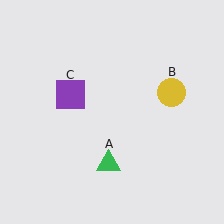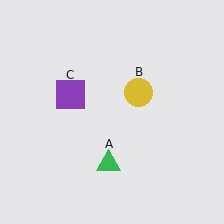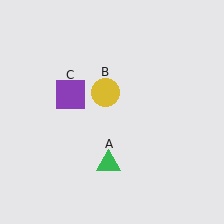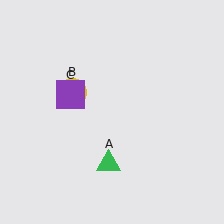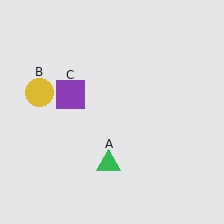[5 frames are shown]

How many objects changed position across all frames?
1 object changed position: yellow circle (object B).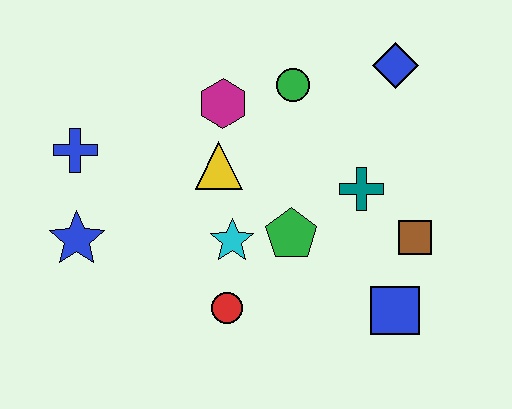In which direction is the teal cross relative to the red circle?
The teal cross is to the right of the red circle.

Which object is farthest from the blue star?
The blue diamond is farthest from the blue star.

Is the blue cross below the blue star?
No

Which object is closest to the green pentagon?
The cyan star is closest to the green pentagon.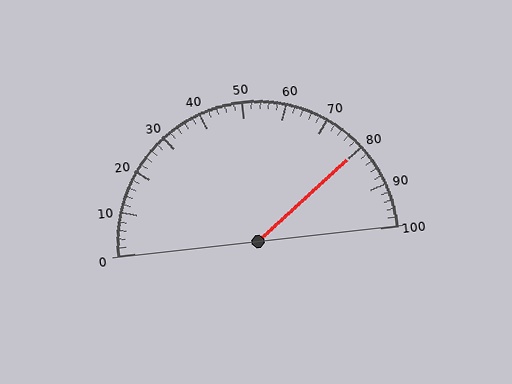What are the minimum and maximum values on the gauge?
The gauge ranges from 0 to 100.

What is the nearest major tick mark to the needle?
The nearest major tick mark is 80.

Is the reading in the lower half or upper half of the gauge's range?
The reading is in the upper half of the range (0 to 100).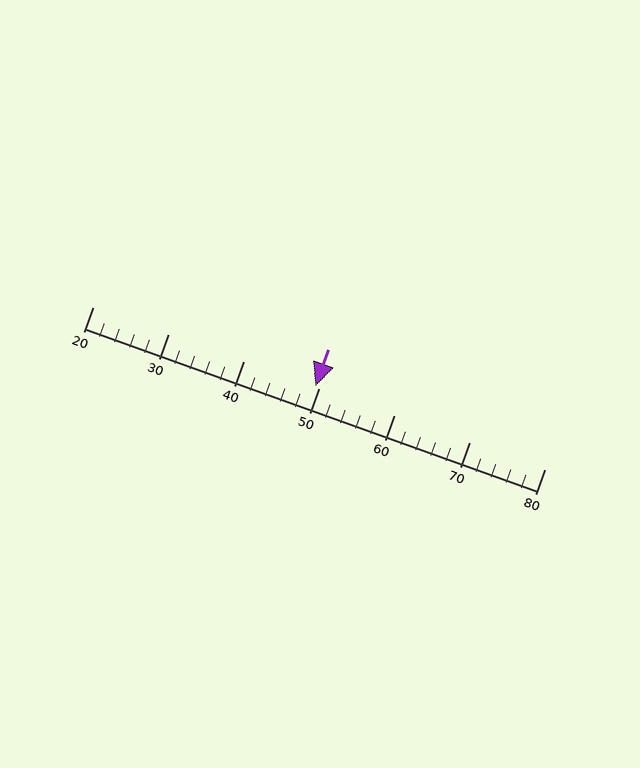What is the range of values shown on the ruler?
The ruler shows values from 20 to 80.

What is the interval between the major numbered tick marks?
The major tick marks are spaced 10 units apart.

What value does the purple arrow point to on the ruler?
The purple arrow points to approximately 50.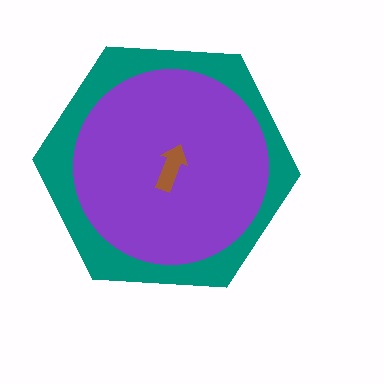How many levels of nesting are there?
3.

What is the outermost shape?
The teal hexagon.